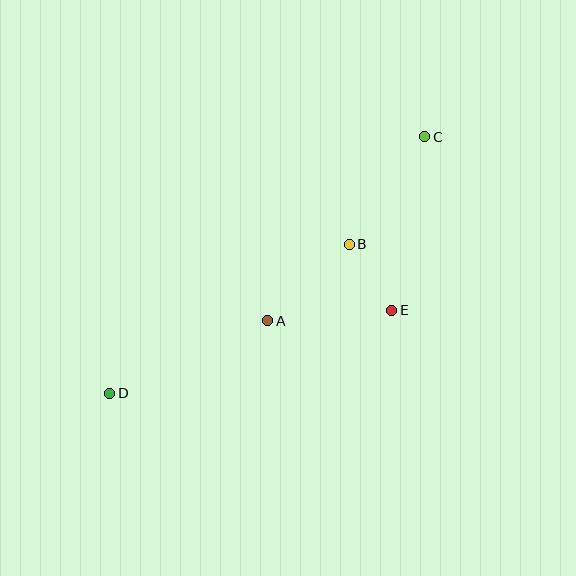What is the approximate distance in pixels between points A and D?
The distance between A and D is approximately 174 pixels.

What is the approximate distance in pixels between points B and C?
The distance between B and C is approximately 131 pixels.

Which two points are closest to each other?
Points B and E are closest to each other.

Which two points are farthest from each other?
Points C and D are farthest from each other.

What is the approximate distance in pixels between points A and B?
The distance between A and B is approximately 112 pixels.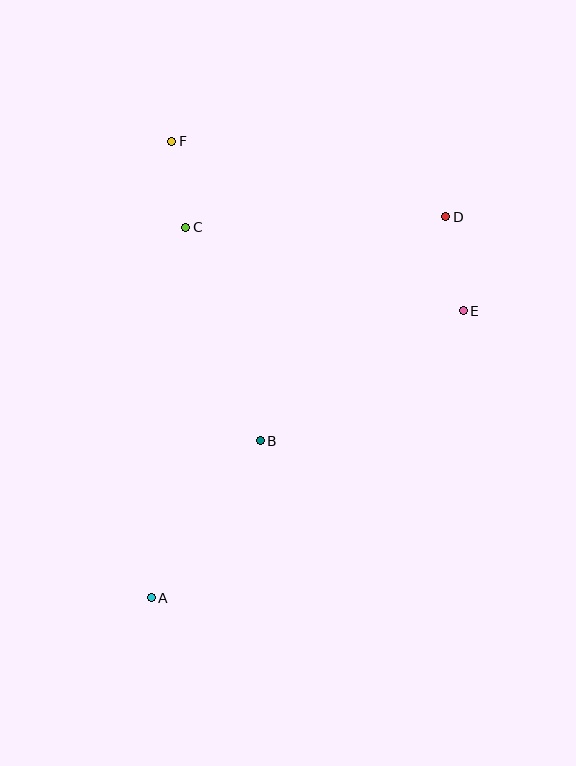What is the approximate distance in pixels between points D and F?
The distance between D and F is approximately 284 pixels.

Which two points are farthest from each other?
Points A and D are farthest from each other.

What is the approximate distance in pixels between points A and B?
The distance between A and B is approximately 191 pixels.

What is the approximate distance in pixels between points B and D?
The distance between B and D is approximately 291 pixels.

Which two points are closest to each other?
Points C and F are closest to each other.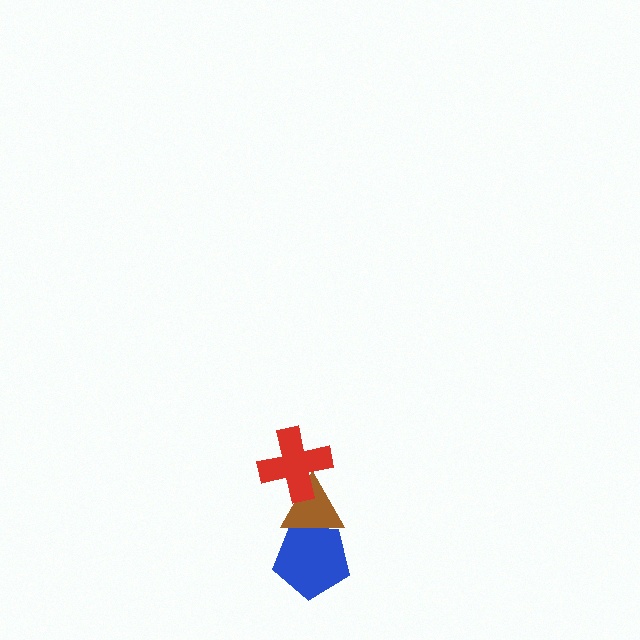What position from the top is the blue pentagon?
The blue pentagon is 3rd from the top.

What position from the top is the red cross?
The red cross is 1st from the top.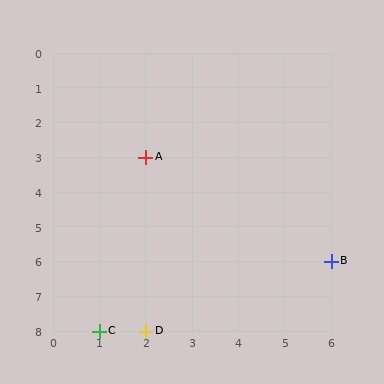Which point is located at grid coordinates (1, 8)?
Point C is at (1, 8).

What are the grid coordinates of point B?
Point B is at grid coordinates (6, 6).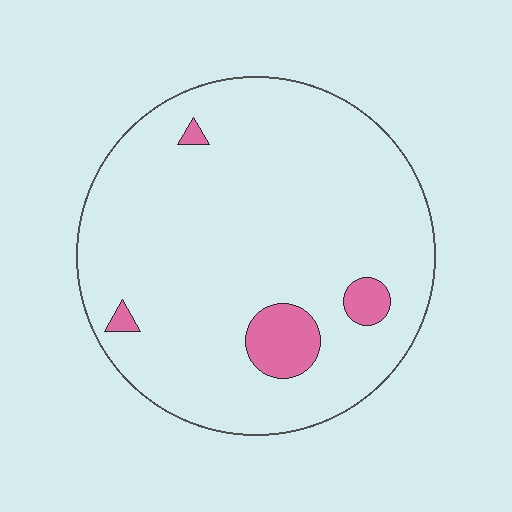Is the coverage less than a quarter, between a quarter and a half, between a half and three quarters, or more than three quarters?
Less than a quarter.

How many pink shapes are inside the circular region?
4.